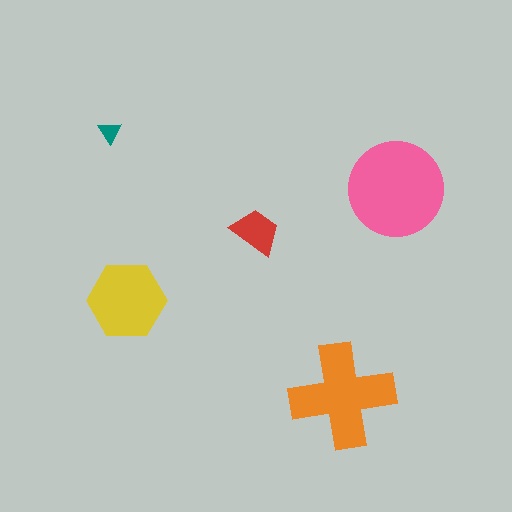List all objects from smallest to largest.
The teal triangle, the red trapezoid, the yellow hexagon, the orange cross, the pink circle.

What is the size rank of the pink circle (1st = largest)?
1st.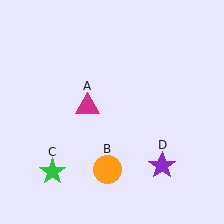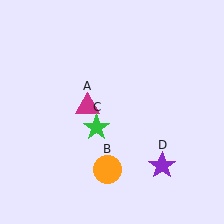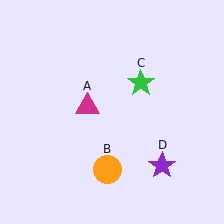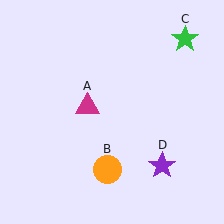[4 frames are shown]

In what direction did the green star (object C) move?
The green star (object C) moved up and to the right.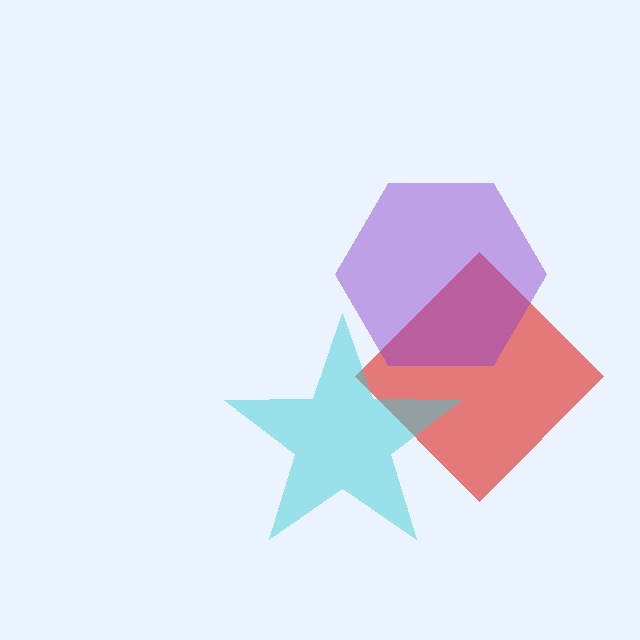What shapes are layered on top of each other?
The layered shapes are: a red diamond, a cyan star, a purple hexagon.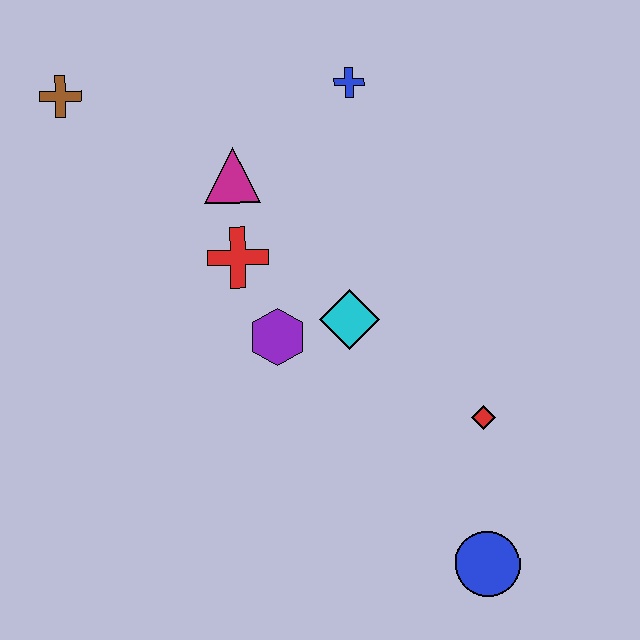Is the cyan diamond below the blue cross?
Yes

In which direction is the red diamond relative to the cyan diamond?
The red diamond is to the right of the cyan diamond.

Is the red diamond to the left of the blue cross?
No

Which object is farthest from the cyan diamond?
The brown cross is farthest from the cyan diamond.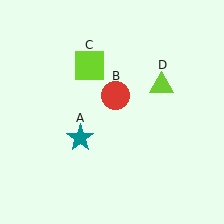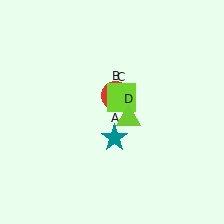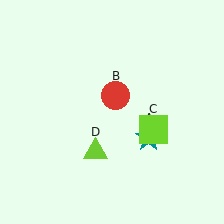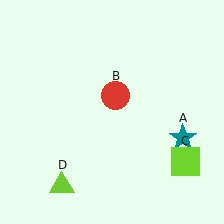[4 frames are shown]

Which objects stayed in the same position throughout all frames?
Red circle (object B) remained stationary.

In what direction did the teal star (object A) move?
The teal star (object A) moved right.